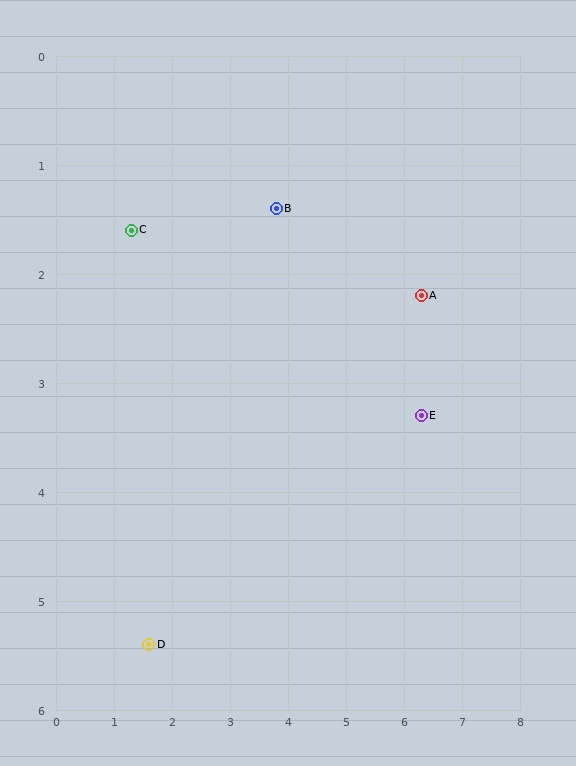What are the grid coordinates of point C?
Point C is at approximately (1.3, 1.6).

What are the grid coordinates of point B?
Point B is at approximately (3.8, 1.4).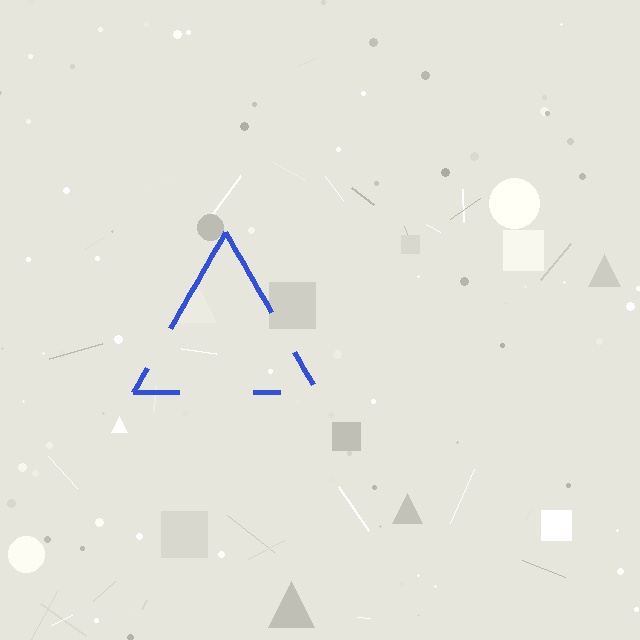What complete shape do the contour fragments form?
The contour fragments form a triangle.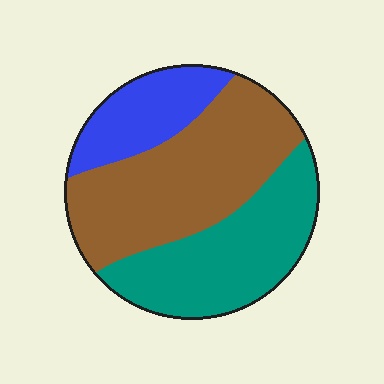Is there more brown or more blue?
Brown.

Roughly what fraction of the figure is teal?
Teal takes up about three eighths (3/8) of the figure.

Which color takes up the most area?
Brown, at roughly 45%.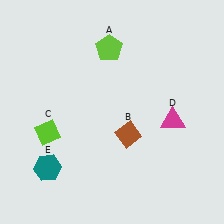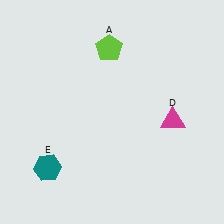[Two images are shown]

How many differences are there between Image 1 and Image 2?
There are 2 differences between the two images.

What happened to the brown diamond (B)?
The brown diamond (B) was removed in Image 2. It was in the bottom-right area of Image 1.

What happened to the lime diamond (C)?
The lime diamond (C) was removed in Image 2. It was in the bottom-left area of Image 1.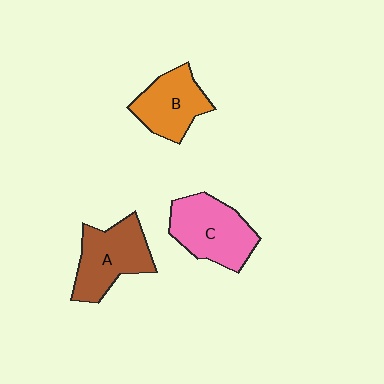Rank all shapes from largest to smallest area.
From largest to smallest: C (pink), A (brown), B (orange).